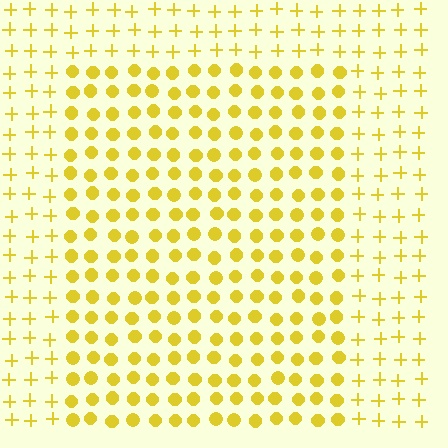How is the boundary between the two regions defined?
The boundary is defined by a change in element shape: circles inside vs. plus signs outside. All elements share the same color and spacing.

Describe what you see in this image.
The image is filled with small yellow elements arranged in a uniform grid. A rectangle-shaped region contains circles, while the surrounding area contains plus signs. The boundary is defined purely by the change in element shape.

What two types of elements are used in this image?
The image uses circles inside the rectangle region and plus signs outside it.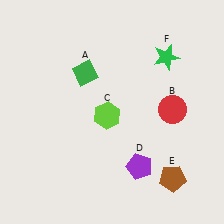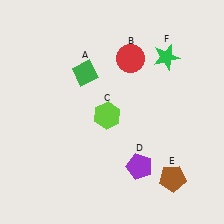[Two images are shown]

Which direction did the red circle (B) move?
The red circle (B) moved up.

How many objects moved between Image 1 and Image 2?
1 object moved between the two images.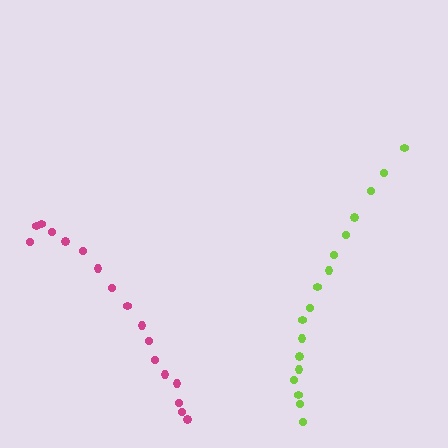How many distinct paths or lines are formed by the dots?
There are 2 distinct paths.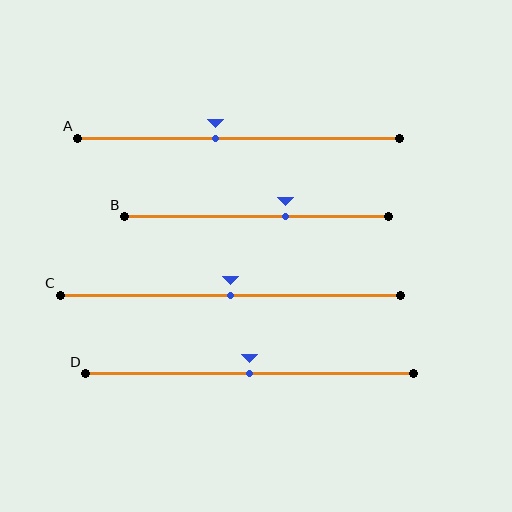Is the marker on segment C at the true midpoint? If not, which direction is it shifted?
Yes, the marker on segment C is at the true midpoint.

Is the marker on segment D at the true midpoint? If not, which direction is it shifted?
Yes, the marker on segment D is at the true midpoint.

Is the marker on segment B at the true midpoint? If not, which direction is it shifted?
No, the marker on segment B is shifted to the right by about 11% of the segment length.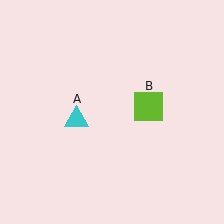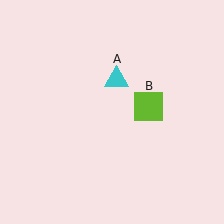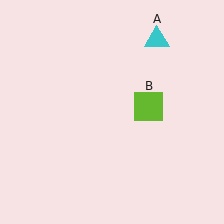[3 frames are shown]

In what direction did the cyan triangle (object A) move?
The cyan triangle (object A) moved up and to the right.